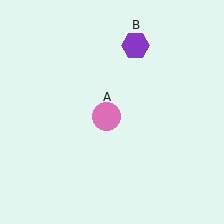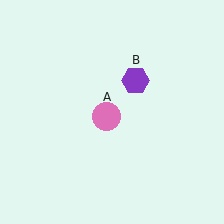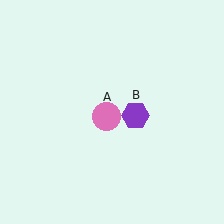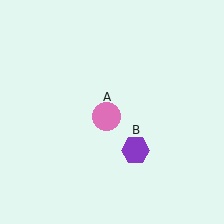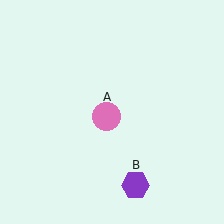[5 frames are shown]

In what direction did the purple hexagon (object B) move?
The purple hexagon (object B) moved down.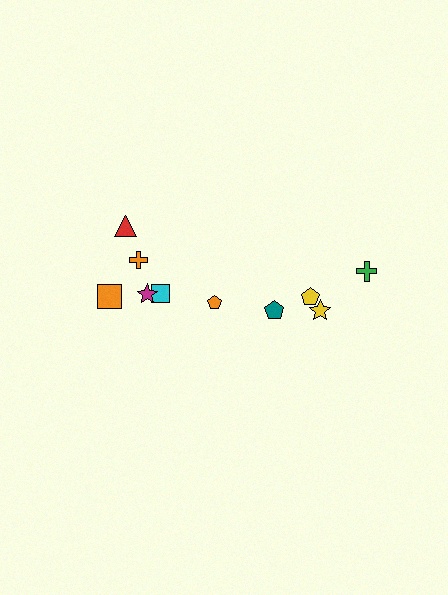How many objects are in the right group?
There are 4 objects.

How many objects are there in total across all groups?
There are 10 objects.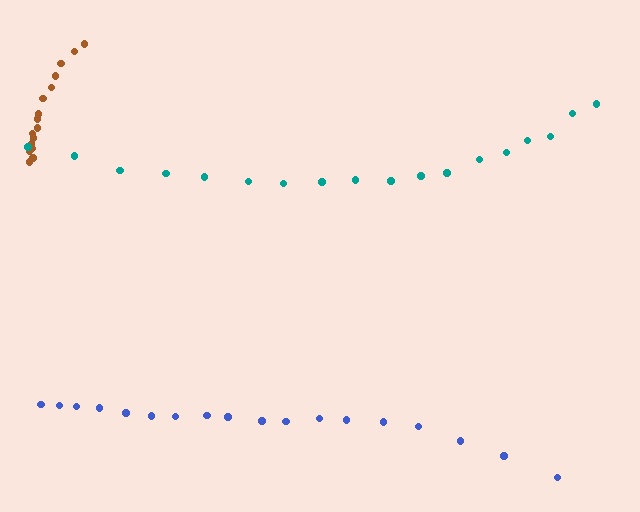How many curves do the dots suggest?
There are 3 distinct paths.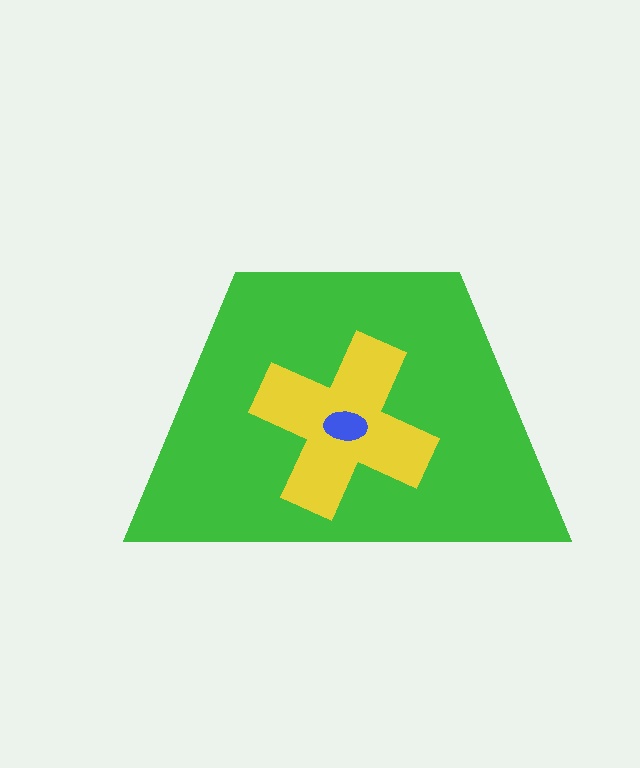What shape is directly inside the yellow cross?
The blue ellipse.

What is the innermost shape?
The blue ellipse.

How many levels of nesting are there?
3.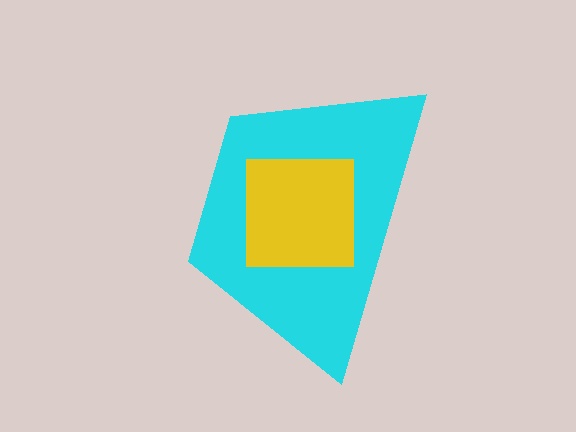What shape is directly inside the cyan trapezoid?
The yellow square.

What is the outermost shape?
The cyan trapezoid.